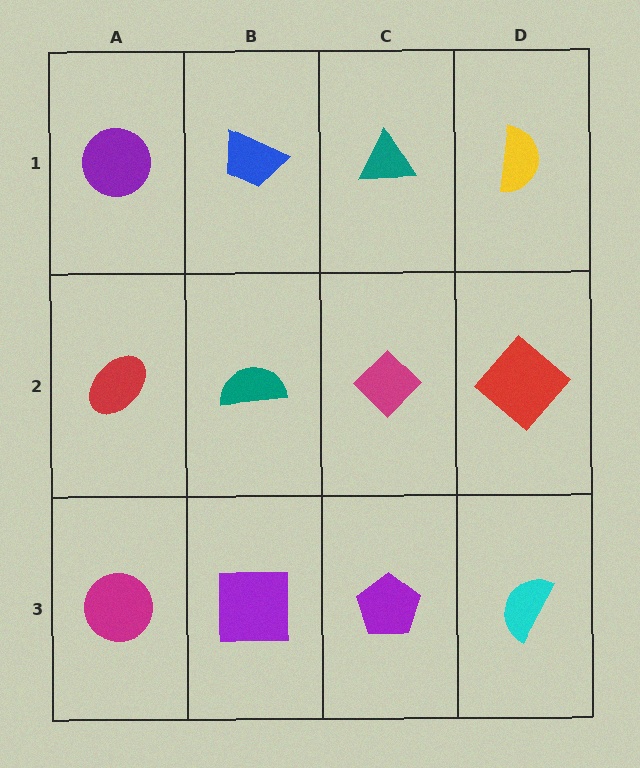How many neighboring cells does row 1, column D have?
2.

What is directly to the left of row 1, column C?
A blue trapezoid.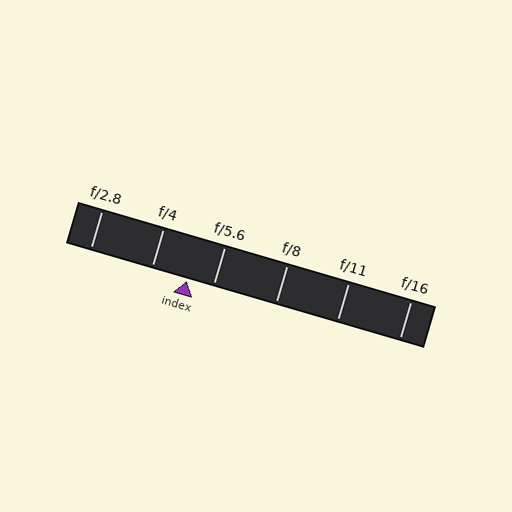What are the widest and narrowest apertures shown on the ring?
The widest aperture shown is f/2.8 and the narrowest is f/16.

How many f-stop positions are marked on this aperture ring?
There are 6 f-stop positions marked.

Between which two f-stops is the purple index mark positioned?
The index mark is between f/4 and f/5.6.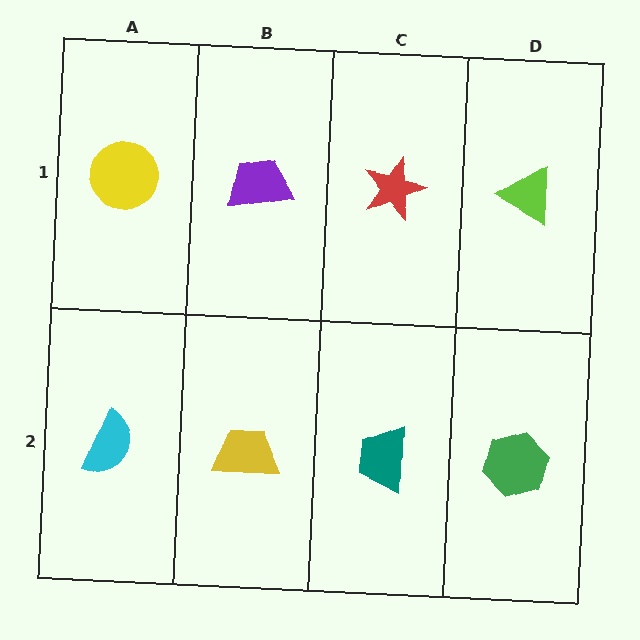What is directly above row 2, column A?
A yellow circle.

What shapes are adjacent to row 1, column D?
A green hexagon (row 2, column D), a red star (row 1, column C).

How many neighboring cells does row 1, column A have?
2.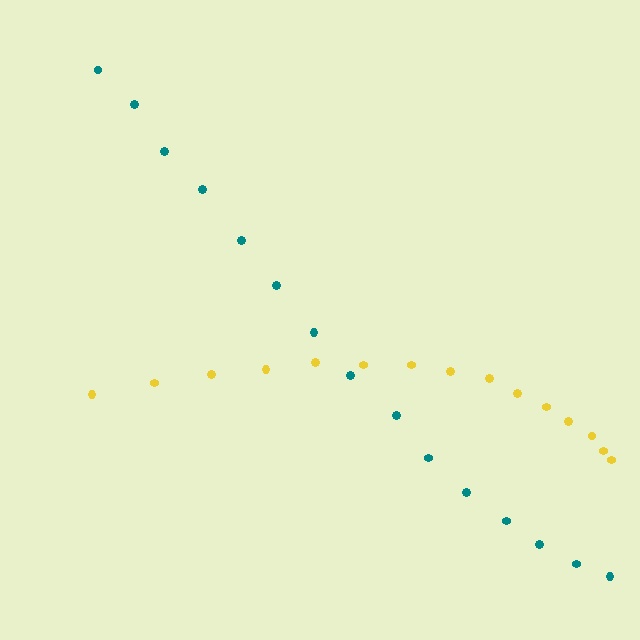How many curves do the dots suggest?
There are 2 distinct paths.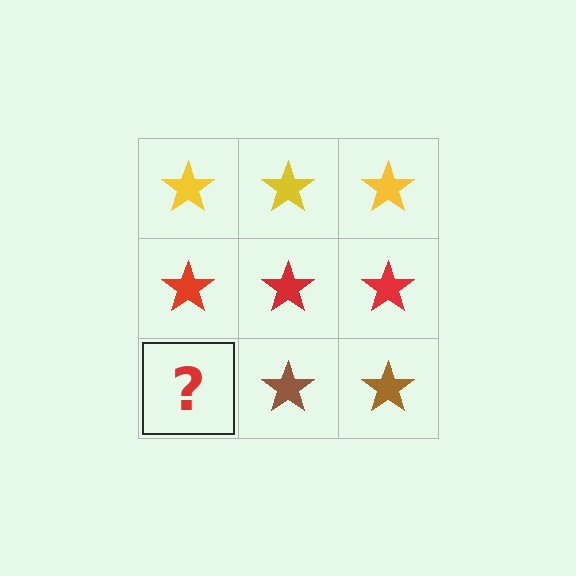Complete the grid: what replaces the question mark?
The question mark should be replaced with a brown star.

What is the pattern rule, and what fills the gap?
The rule is that each row has a consistent color. The gap should be filled with a brown star.